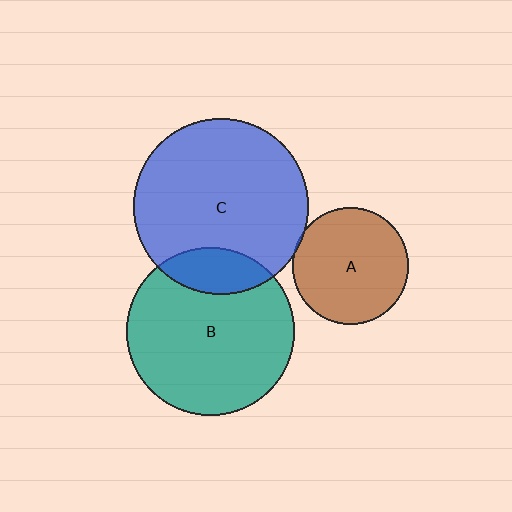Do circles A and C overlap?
Yes.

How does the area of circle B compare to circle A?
Approximately 2.1 times.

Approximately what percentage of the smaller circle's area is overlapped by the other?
Approximately 5%.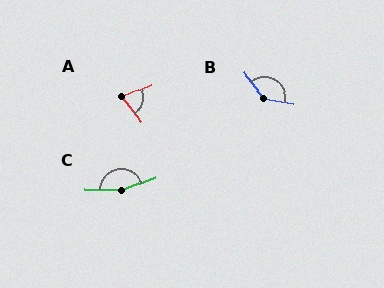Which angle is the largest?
C, at approximately 159 degrees.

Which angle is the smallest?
A, at approximately 75 degrees.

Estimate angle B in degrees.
Approximately 139 degrees.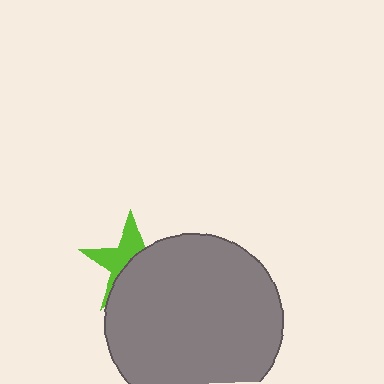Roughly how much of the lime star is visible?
A small part of it is visible (roughly 43%).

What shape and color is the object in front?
The object in front is a gray circle.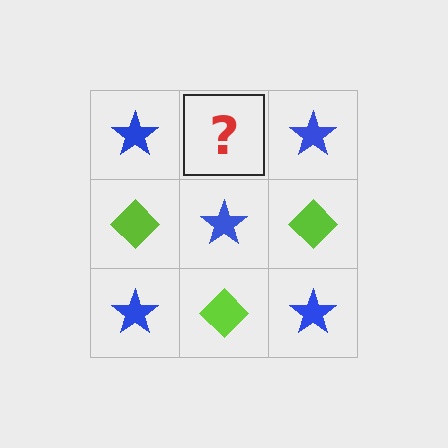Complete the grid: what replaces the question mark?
The question mark should be replaced with a lime diamond.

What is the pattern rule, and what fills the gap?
The rule is that it alternates blue star and lime diamond in a checkerboard pattern. The gap should be filled with a lime diamond.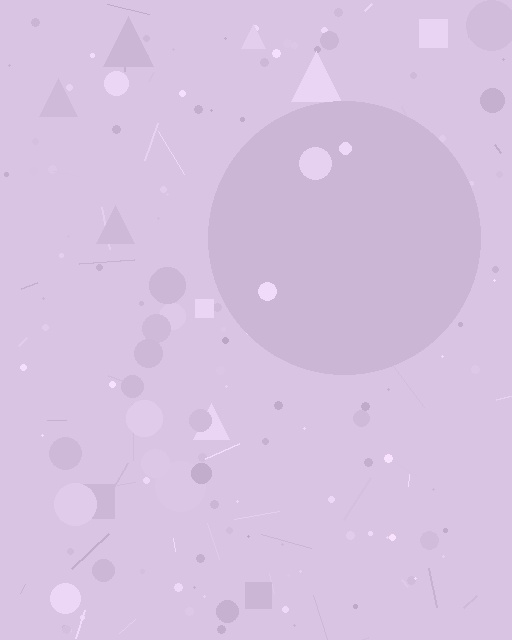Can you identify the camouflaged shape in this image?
The camouflaged shape is a circle.